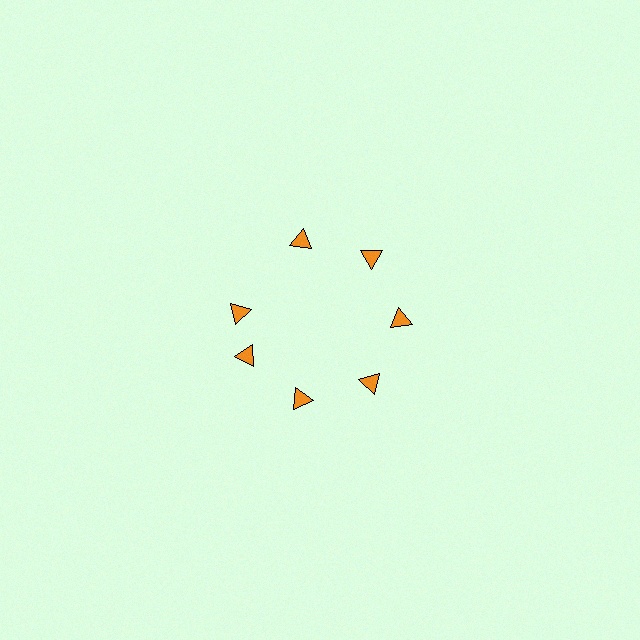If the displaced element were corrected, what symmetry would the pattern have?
It would have 7-fold rotational symmetry — the pattern would map onto itself every 51 degrees.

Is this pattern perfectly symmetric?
No. The 7 orange triangles are arranged in a ring, but one element near the 10 o'clock position is rotated out of alignment along the ring, breaking the 7-fold rotational symmetry.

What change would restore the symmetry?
The symmetry would be restored by rotating it back into even spacing with its neighbors so that all 7 triangles sit at equal angles and equal distance from the center.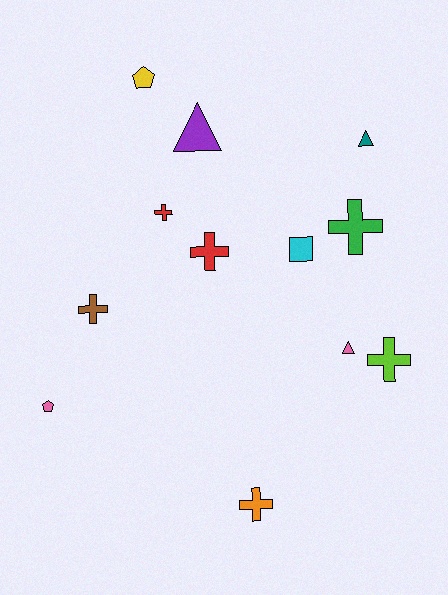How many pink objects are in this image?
There are 2 pink objects.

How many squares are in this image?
There is 1 square.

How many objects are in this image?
There are 12 objects.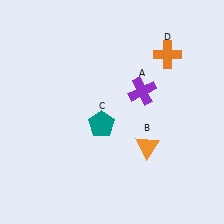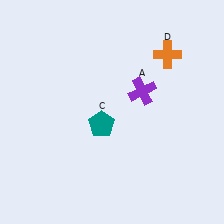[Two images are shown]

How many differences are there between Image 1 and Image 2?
There is 1 difference between the two images.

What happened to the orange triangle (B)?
The orange triangle (B) was removed in Image 2. It was in the bottom-right area of Image 1.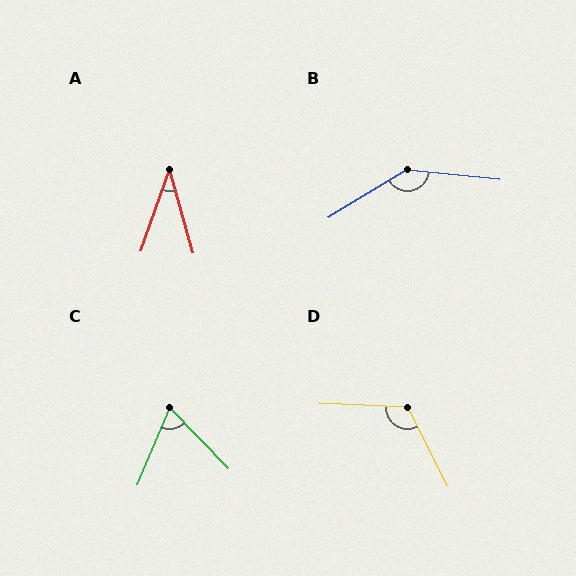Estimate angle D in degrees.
Approximately 119 degrees.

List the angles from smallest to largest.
A (35°), C (66°), D (119°), B (142°).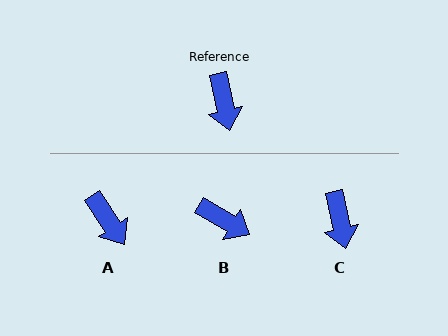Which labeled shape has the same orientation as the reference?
C.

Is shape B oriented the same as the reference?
No, it is off by about 48 degrees.